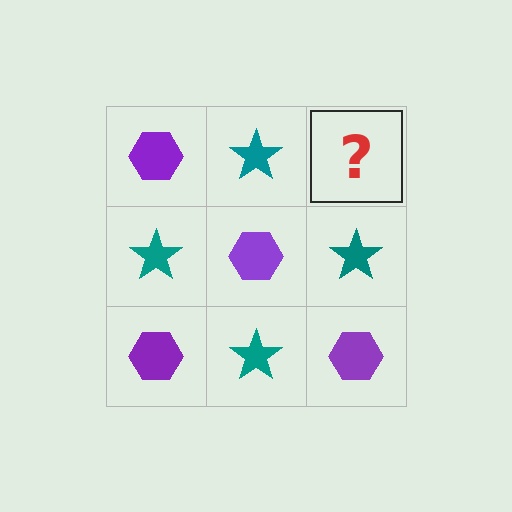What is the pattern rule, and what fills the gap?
The rule is that it alternates purple hexagon and teal star in a checkerboard pattern. The gap should be filled with a purple hexagon.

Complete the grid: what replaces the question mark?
The question mark should be replaced with a purple hexagon.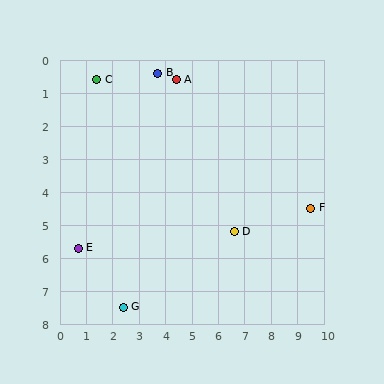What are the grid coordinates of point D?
Point D is at approximately (6.6, 5.2).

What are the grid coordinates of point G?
Point G is at approximately (2.4, 7.5).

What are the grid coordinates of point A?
Point A is at approximately (4.4, 0.6).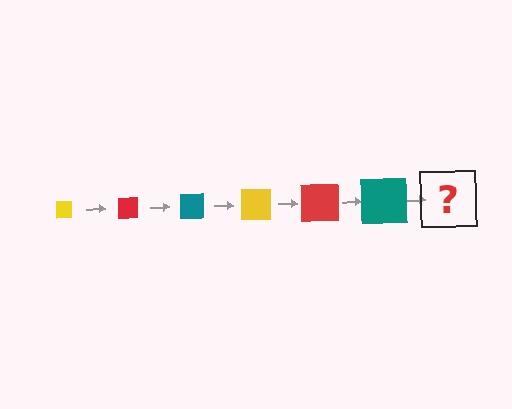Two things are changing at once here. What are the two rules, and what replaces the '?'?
The two rules are that the square grows larger each step and the color cycles through yellow, red, and teal. The '?' should be a yellow square, larger than the previous one.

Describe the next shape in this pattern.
It should be a yellow square, larger than the previous one.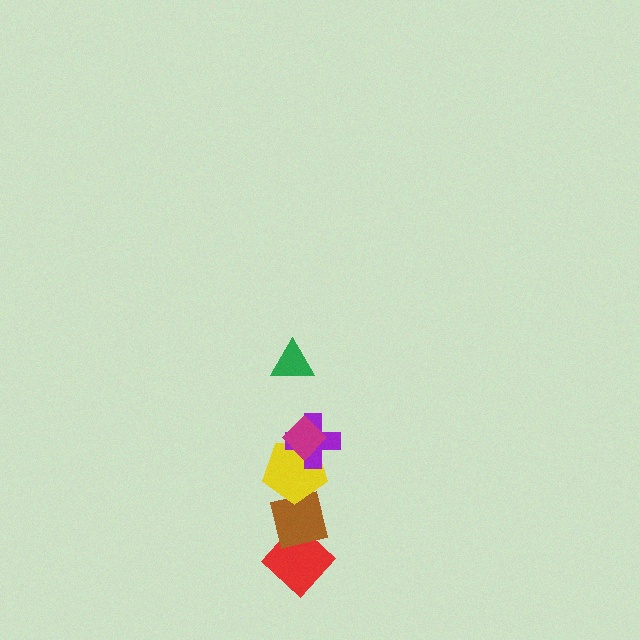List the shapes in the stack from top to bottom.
From top to bottom: the green triangle, the magenta diamond, the purple cross, the yellow pentagon, the brown square, the red diamond.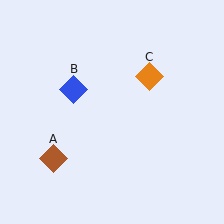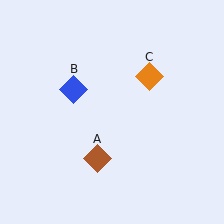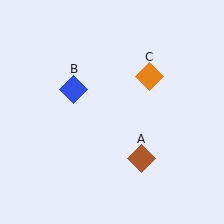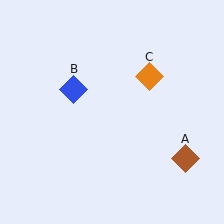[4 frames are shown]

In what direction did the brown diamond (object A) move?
The brown diamond (object A) moved right.